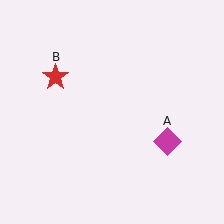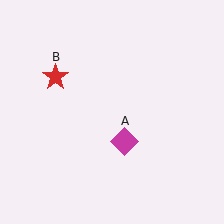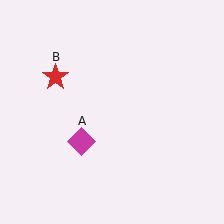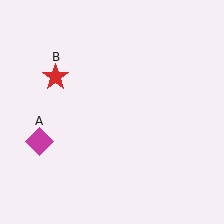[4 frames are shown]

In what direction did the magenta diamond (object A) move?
The magenta diamond (object A) moved left.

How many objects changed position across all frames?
1 object changed position: magenta diamond (object A).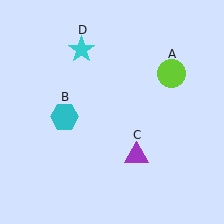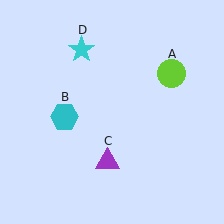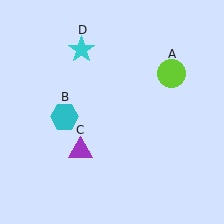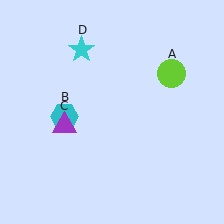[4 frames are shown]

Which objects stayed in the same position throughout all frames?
Lime circle (object A) and cyan hexagon (object B) and cyan star (object D) remained stationary.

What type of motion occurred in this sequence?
The purple triangle (object C) rotated clockwise around the center of the scene.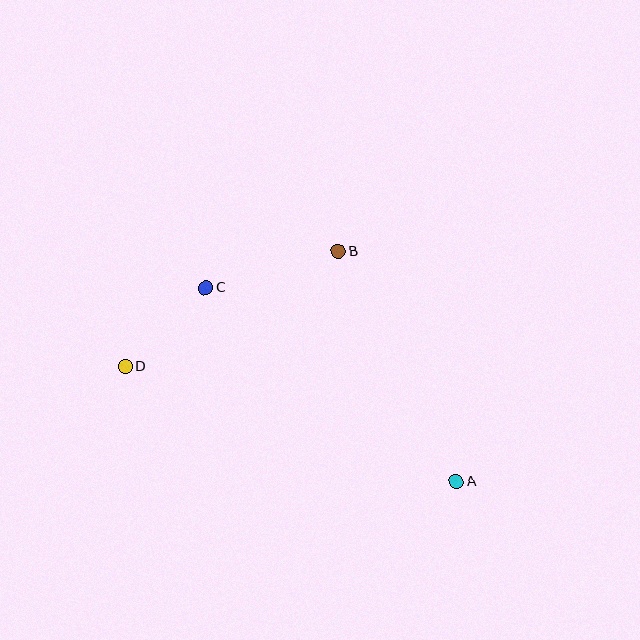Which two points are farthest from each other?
Points A and D are farthest from each other.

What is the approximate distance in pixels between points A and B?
The distance between A and B is approximately 259 pixels.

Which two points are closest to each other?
Points C and D are closest to each other.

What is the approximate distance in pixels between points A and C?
The distance between A and C is approximately 317 pixels.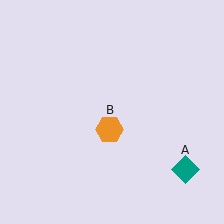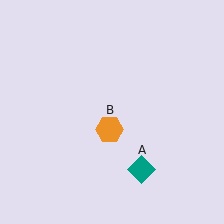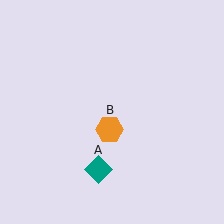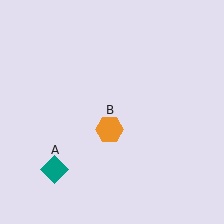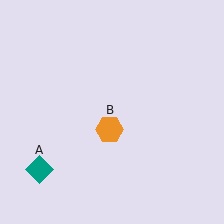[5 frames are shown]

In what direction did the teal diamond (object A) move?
The teal diamond (object A) moved left.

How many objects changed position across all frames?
1 object changed position: teal diamond (object A).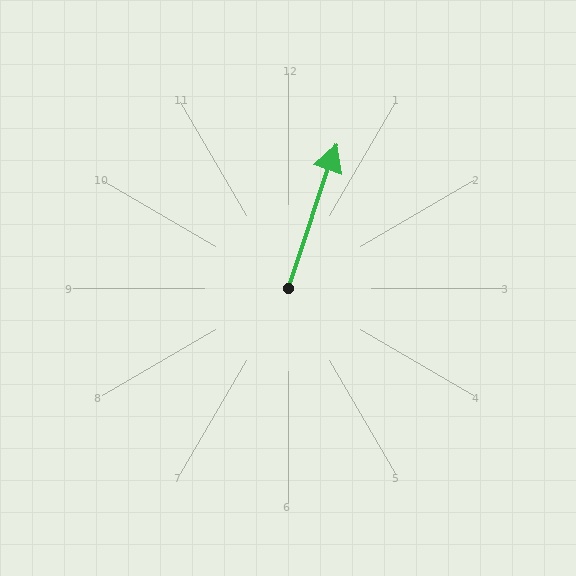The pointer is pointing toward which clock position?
Roughly 1 o'clock.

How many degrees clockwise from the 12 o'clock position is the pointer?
Approximately 18 degrees.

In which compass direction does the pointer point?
North.